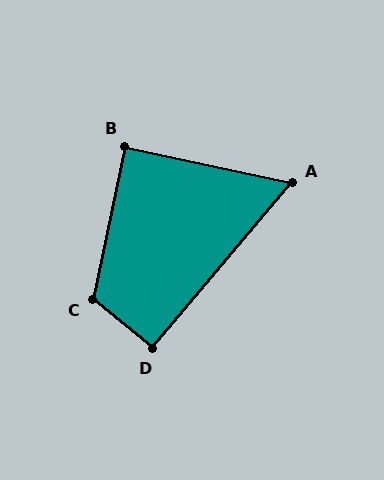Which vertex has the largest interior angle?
C, at approximately 118 degrees.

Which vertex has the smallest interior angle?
A, at approximately 62 degrees.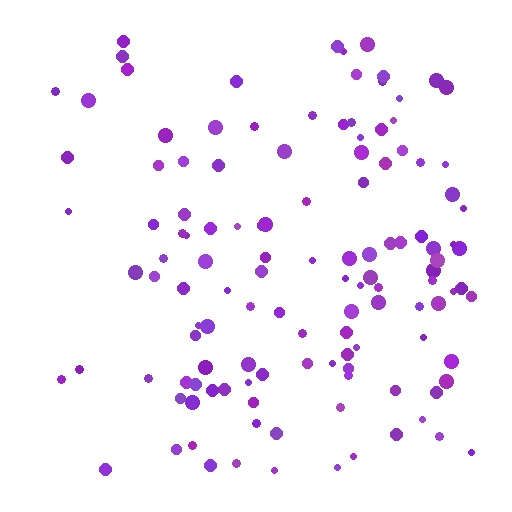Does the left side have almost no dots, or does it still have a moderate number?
Still a moderate number, just noticeably fewer than the right.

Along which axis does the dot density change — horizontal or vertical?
Horizontal.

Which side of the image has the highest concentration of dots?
The right.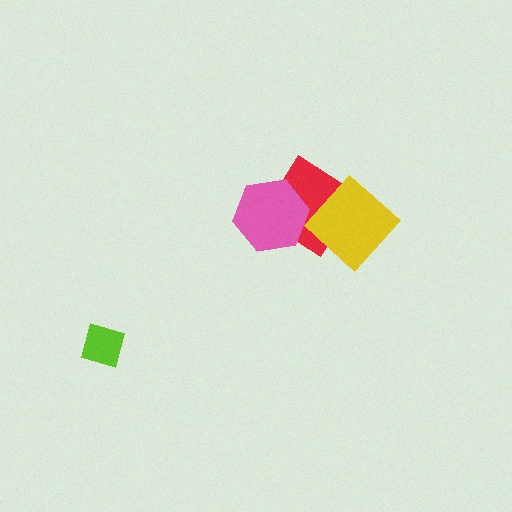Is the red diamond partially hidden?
Yes, it is partially covered by another shape.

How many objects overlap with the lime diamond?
0 objects overlap with the lime diamond.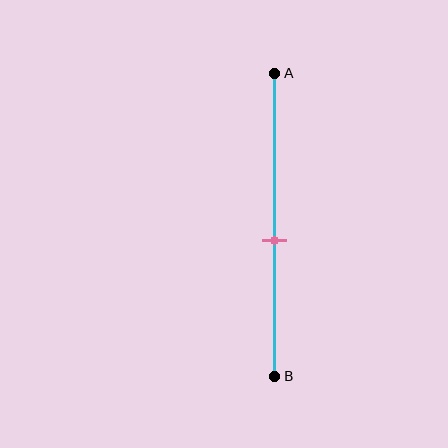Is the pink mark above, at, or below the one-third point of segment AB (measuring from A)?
The pink mark is below the one-third point of segment AB.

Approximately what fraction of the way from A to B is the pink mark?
The pink mark is approximately 55% of the way from A to B.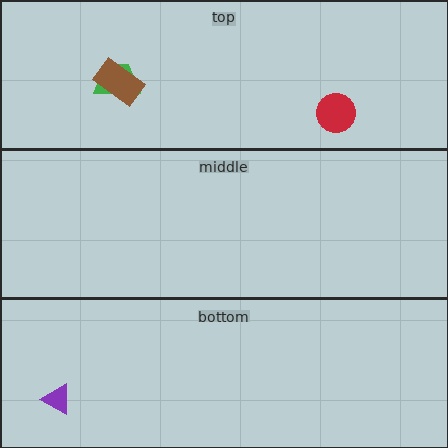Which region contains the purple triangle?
The bottom region.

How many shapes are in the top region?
3.